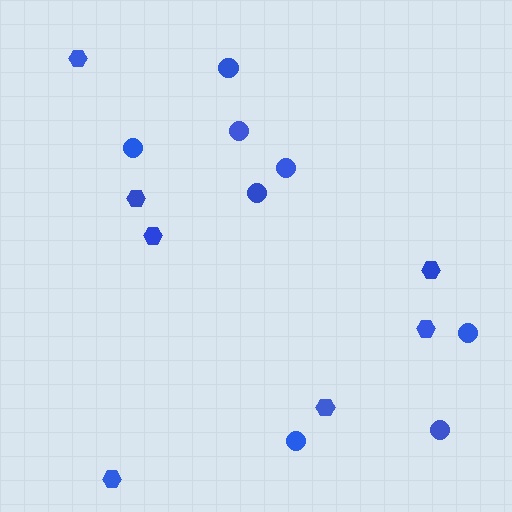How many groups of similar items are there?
There are 2 groups: one group of circles (8) and one group of hexagons (7).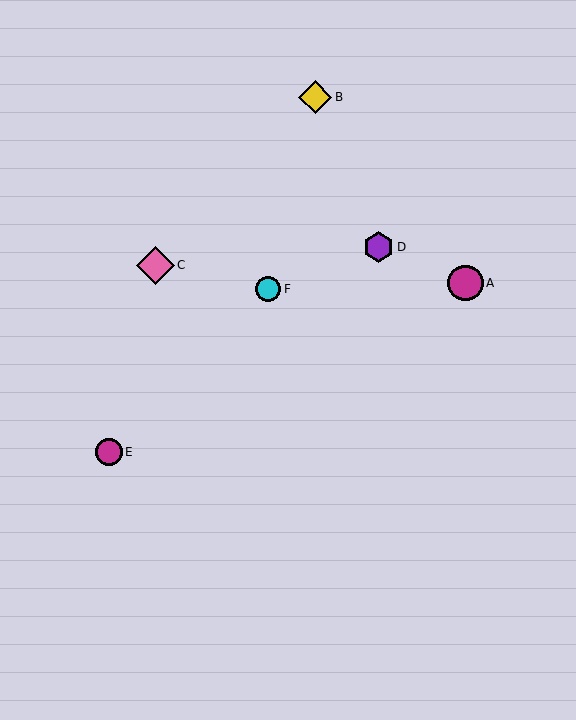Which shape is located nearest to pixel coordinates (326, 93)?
The yellow diamond (labeled B) at (315, 97) is nearest to that location.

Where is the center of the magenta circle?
The center of the magenta circle is at (465, 283).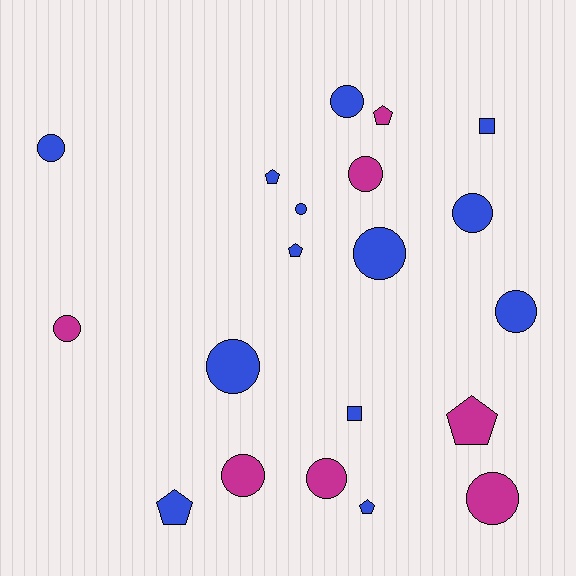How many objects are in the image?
There are 20 objects.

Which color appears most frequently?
Blue, with 13 objects.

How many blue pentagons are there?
There are 4 blue pentagons.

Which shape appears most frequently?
Circle, with 12 objects.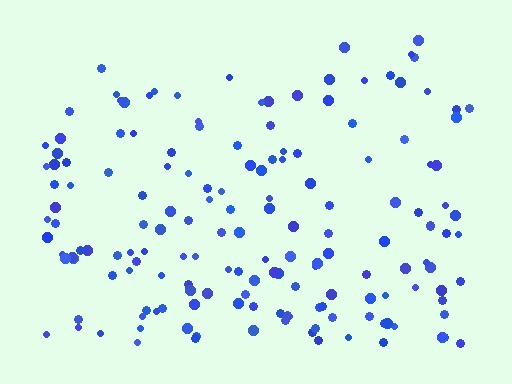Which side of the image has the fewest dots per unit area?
The top.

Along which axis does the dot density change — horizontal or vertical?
Vertical.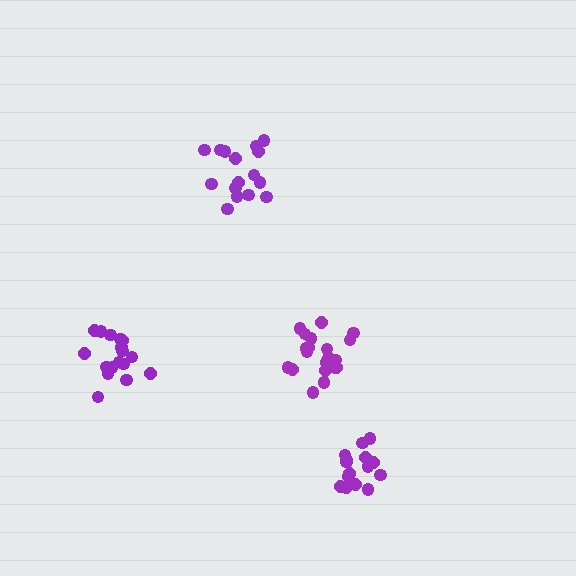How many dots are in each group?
Group 1: 17 dots, Group 2: 20 dots, Group 3: 16 dots, Group 4: 17 dots (70 total).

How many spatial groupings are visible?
There are 4 spatial groupings.